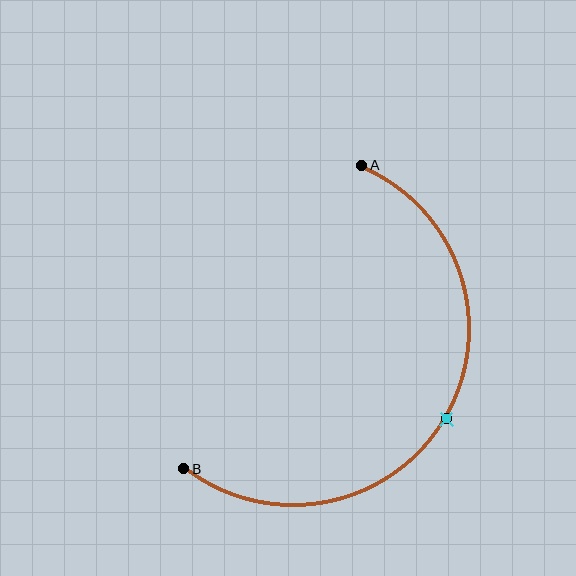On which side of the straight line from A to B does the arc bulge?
The arc bulges to the right of the straight line connecting A and B.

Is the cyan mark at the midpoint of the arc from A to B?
Yes. The cyan mark lies on the arc at equal arc-length from both A and B — it is the arc midpoint.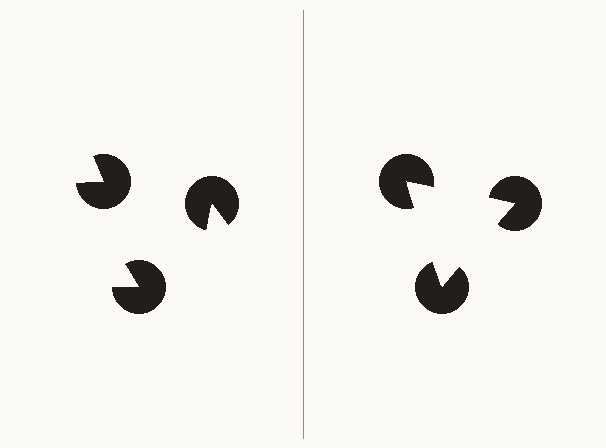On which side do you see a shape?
An illusory triangle appears on the right side. On the left side the wedge cuts are rotated, so no coherent shape forms.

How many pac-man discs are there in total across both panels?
6 — 3 on each side.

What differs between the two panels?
The pac-man discs are positioned identically on both sides; only the wedge orientations differ. On the right they align to a triangle; on the left they are misaligned.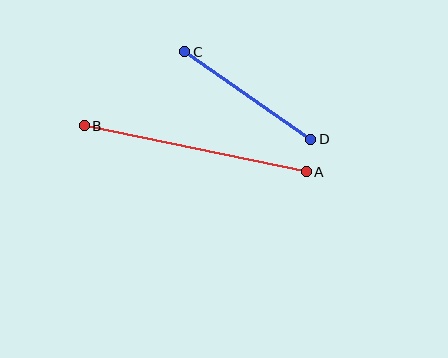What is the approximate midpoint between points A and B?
The midpoint is at approximately (195, 149) pixels.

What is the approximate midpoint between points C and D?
The midpoint is at approximately (248, 95) pixels.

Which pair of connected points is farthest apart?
Points A and B are farthest apart.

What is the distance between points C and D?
The distance is approximately 153 pixels.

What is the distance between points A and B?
The distance is approximately 227 pixels.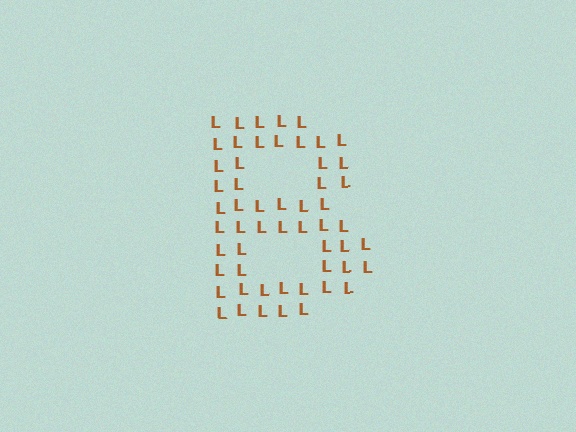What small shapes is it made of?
It is made of small letter L's.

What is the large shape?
The large shape is the letter B.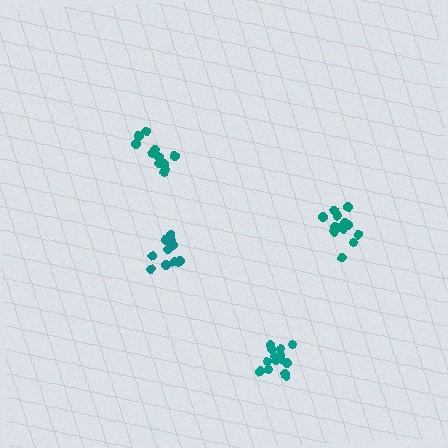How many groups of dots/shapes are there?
There are 4 groups.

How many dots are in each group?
Group 1: 13 dots, Group 2: 12 dots, Group 3: 14 dots, Group 4: 13 dots (52 total).